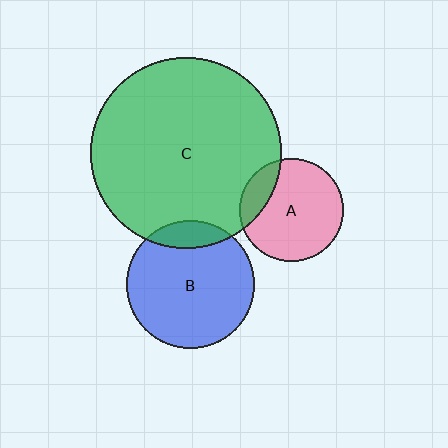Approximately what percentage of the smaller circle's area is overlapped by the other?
Approximately 20%.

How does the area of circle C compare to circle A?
Approximately 3.4 times.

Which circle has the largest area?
Circle C (green).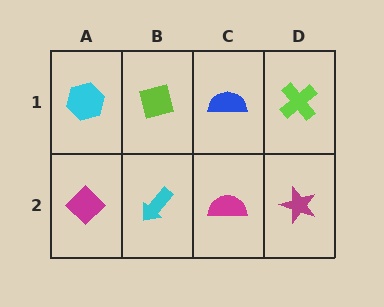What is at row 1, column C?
A blue semicircle.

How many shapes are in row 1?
4 shapes.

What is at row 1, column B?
A lime square.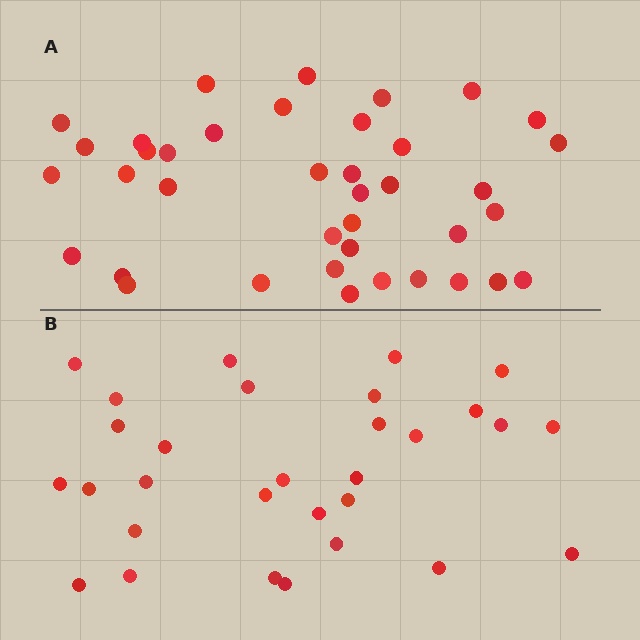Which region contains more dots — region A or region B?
Region A (the top region) has more dots.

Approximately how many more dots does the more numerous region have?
Region A has roughly 8 or so more dots than region B.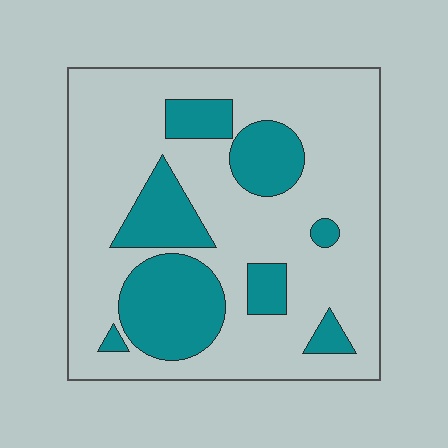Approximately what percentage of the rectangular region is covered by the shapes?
Approximately 25%.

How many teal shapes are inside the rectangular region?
8.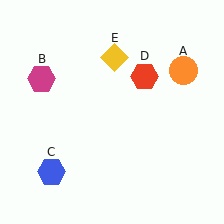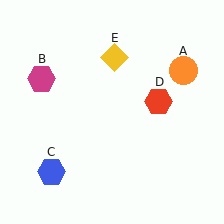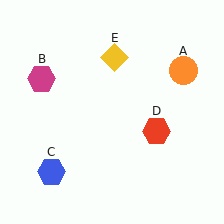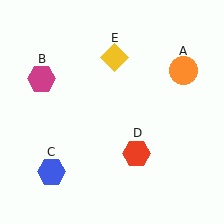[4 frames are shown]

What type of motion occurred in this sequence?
The red hexagon (object D) rotated clockwise around the center of the scene.